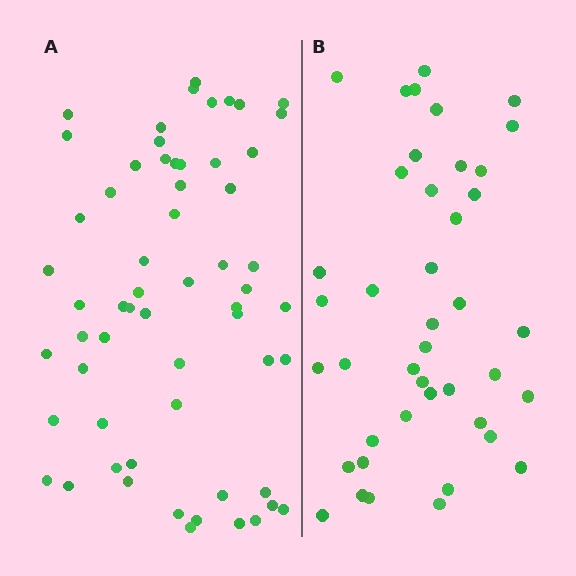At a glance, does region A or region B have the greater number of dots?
Region A (the left region) has more dots.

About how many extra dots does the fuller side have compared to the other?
Region A has approximately 20 more dots than region B.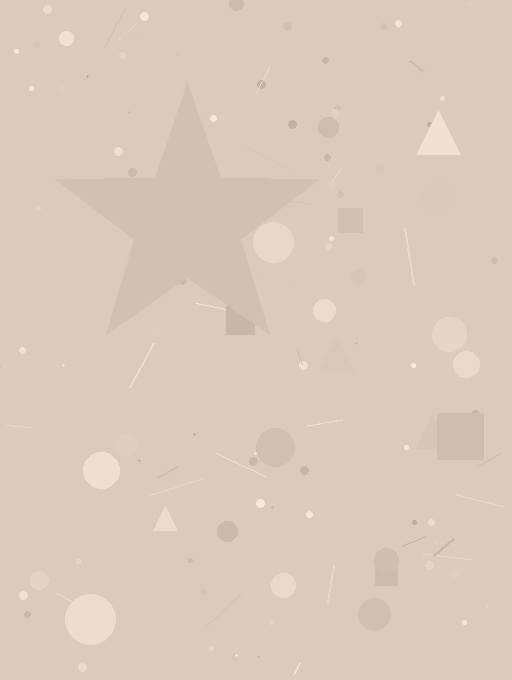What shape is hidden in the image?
A star is hidden in the image.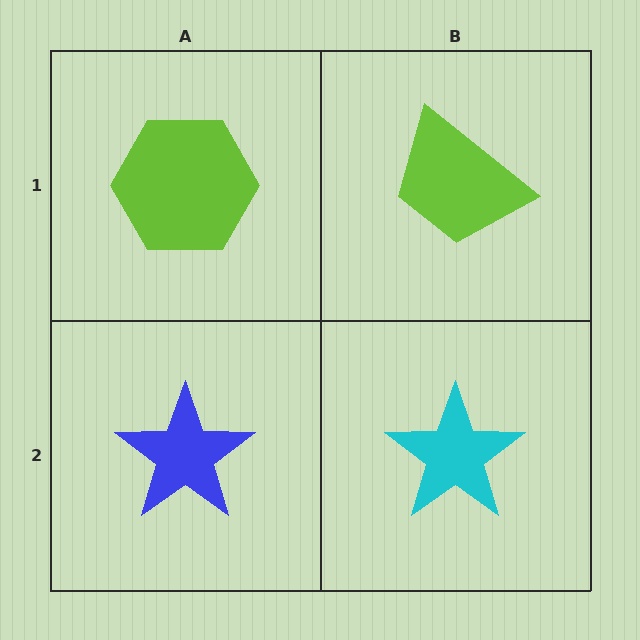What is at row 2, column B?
A cyan star.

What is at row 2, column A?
A blue star.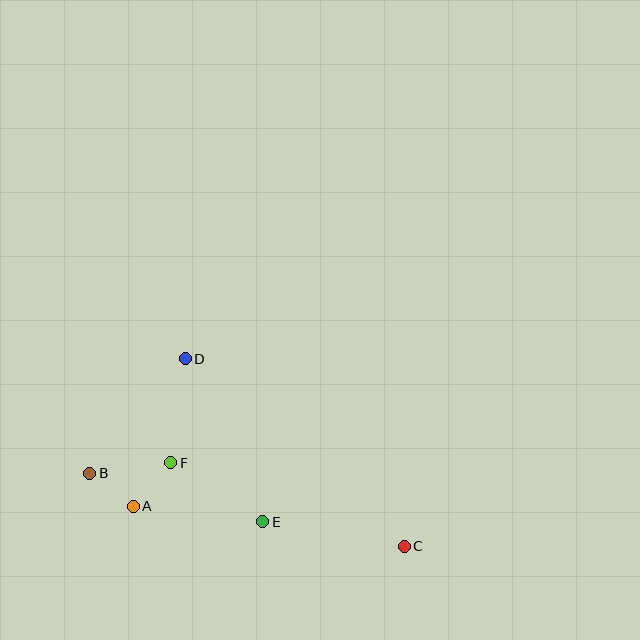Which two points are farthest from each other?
Points B and C are farthest from each other.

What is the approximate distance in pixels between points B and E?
The distance between B and E is approximately 180 pixels.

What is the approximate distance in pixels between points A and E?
The distance between A and E is approximately 130 pixels.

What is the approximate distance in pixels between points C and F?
The distance between C and F is approximately 248 pixels.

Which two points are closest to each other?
Points A and B are closest to each other.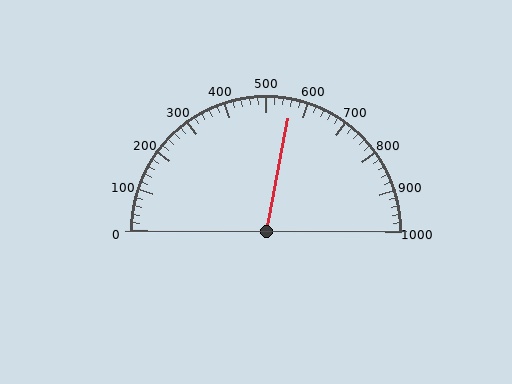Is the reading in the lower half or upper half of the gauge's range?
The reading is in the upper half of the range (0 to 1000).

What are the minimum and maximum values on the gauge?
The gauge ranges from 0 to 1000.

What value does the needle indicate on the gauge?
The needle indicates approximately 560.